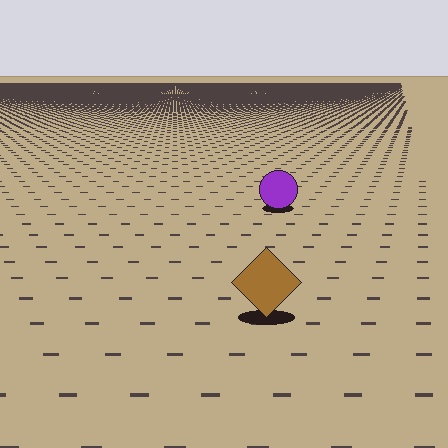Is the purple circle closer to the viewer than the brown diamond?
No. The brown diamond is closer — you can tell from the texture gradient: the ground texture is coarser near it.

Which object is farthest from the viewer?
The purple circle is farthest from the viewer. It appears smaller and the ground texture around it is denser.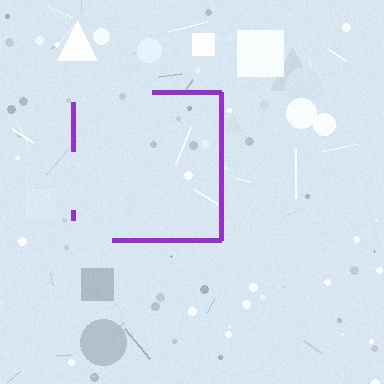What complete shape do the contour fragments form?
The contour fragments form a square.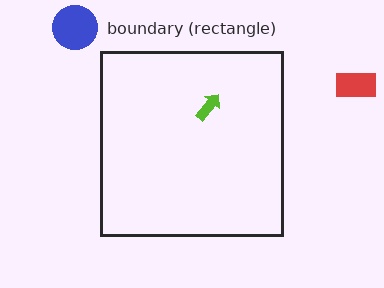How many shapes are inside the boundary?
1 inside, 2 outside.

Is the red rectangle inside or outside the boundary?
Outside.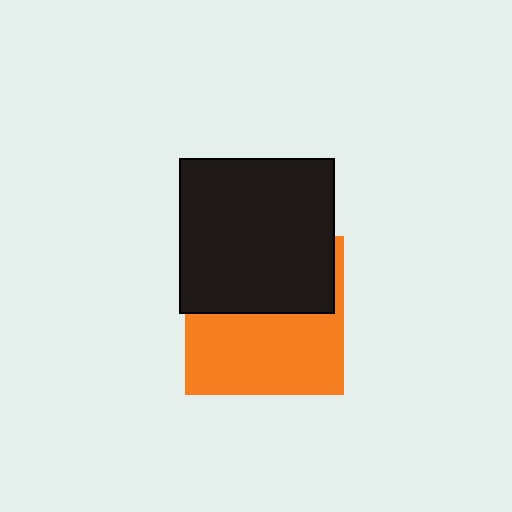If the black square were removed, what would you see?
You would see the complete orange square.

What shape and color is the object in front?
The object in front is a black square.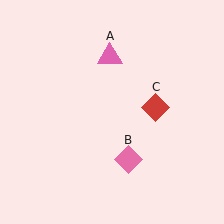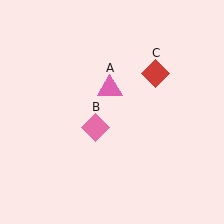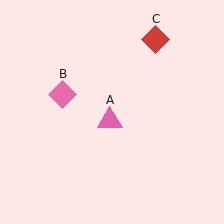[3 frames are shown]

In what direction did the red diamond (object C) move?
The red diamond (object C) moved up.